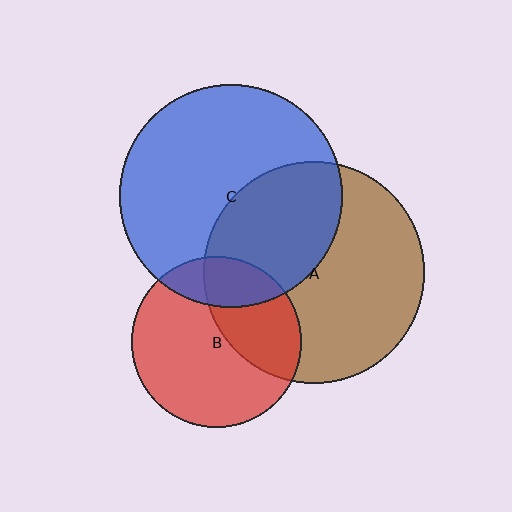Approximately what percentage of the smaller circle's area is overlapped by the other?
Approximately 35%.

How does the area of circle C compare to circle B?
Approximately 1.7 times.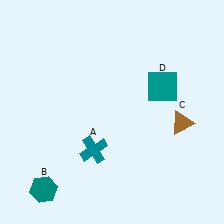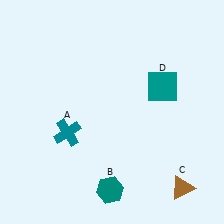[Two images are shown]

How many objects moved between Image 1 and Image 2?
3 objects moved between the two images.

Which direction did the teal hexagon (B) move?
The teal hexagon (B) moved right.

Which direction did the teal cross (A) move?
The teal cross (A) moved left.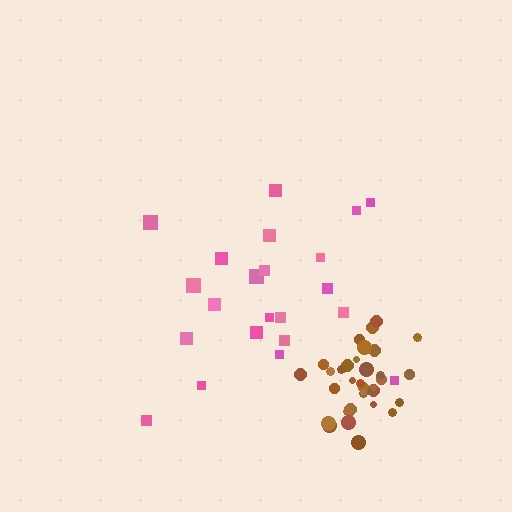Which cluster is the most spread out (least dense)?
Pink.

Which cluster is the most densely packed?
Brown.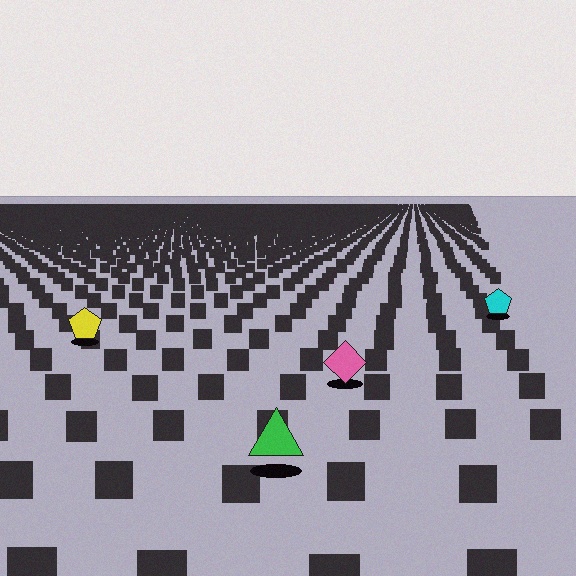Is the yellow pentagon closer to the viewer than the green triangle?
No. The green triangle is closer — you can tell from the texture gradient: the ground texture is coarser near it.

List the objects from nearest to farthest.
From nearest to farthest: the green triangle, the pink diamond, the yellow pentagon, the cyan pentagon.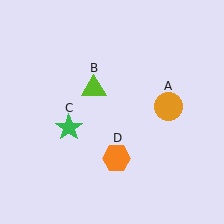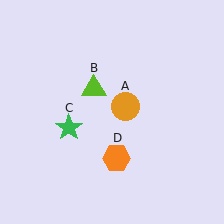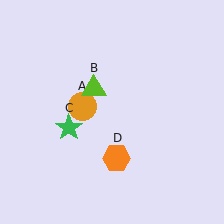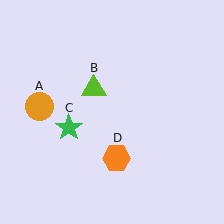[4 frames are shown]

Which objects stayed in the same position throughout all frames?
Lime triangle (object B) and green star (object C) and orange hexagon (object D) remained stationary.